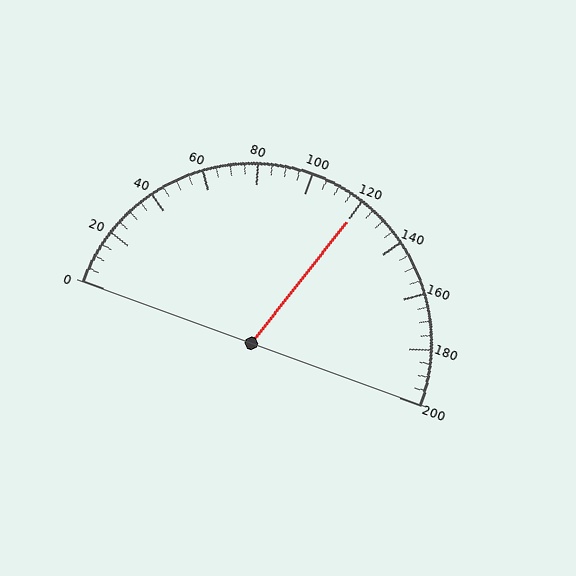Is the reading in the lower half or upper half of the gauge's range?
The reading is in the upper half of the range (0 to 200).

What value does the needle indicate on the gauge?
The needle indicates approximately 120.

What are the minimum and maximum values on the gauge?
The gauge ranges from 0 to 200.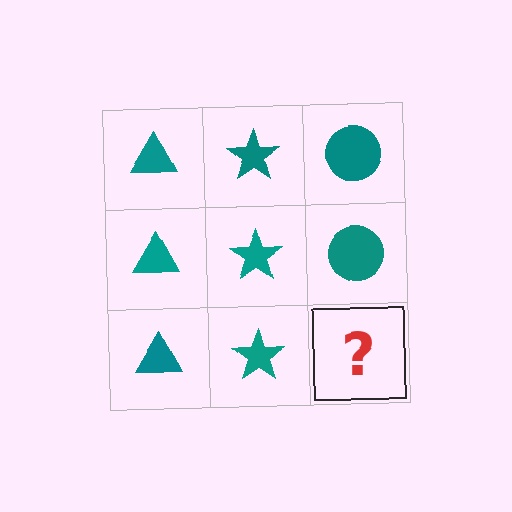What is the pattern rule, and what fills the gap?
The rule is that each column has a consistent shape. The gap should be filled with a teal circle.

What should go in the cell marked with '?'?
The missing cell should contain a teal circle.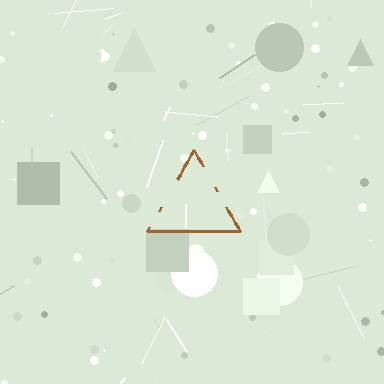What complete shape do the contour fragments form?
The contour fragments form a triangle.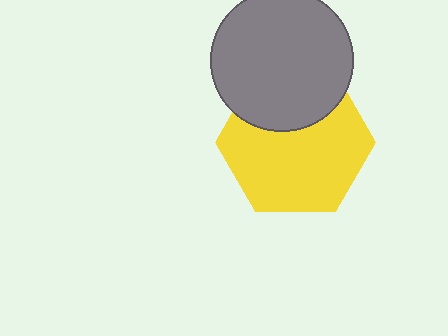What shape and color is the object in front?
The object in front is a gray circle.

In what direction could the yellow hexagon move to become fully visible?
The yellow hexagon could move down. That would shift it out from behind the gray circle entirely.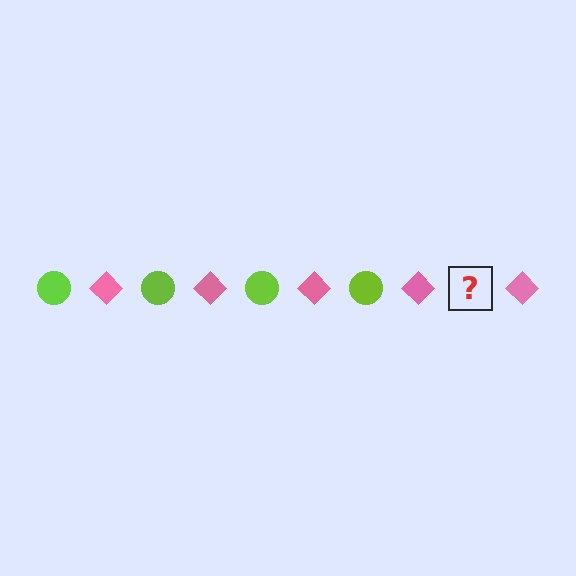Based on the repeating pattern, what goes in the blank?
The blank should be a lime circle.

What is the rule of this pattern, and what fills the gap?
The rule is that the pattern alternates between lime circle and pink diamond. The gap should be filled with a lime circle.